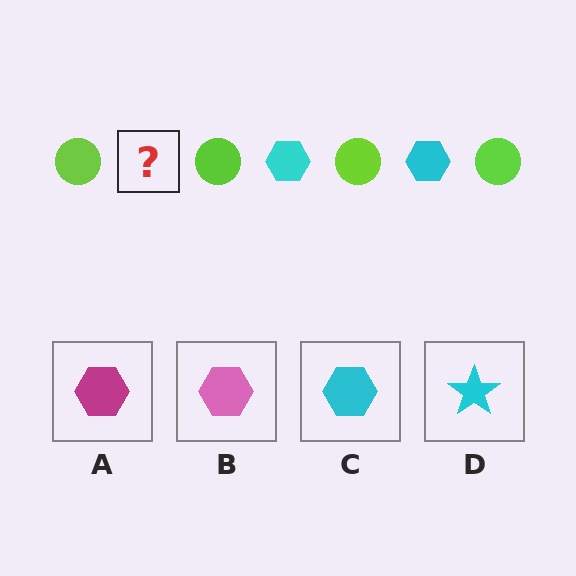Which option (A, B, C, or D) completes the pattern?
C.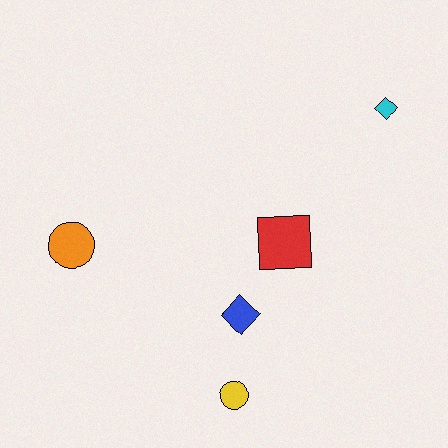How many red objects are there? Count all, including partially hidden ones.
There is 1 red object.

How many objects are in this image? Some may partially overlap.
There are 5 objects.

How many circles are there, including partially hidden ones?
There are 2 circles.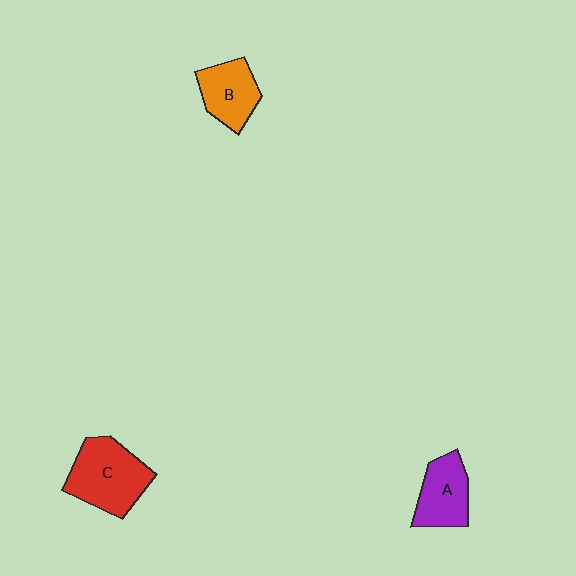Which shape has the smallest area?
Shape B (orange).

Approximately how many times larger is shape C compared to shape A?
Approximately 1.4 times.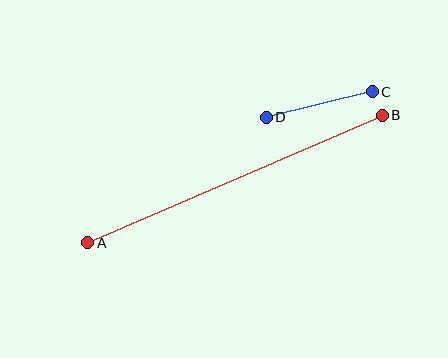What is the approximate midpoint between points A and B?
The midpoint is at approximately (235, 179) pixels.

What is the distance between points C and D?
The distance is approximately 109 pixels.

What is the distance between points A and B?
The distance is approximately 321 pixels.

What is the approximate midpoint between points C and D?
The midpoint is at approximately (319, 105) pixels.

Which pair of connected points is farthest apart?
Points A and B are farthest apart.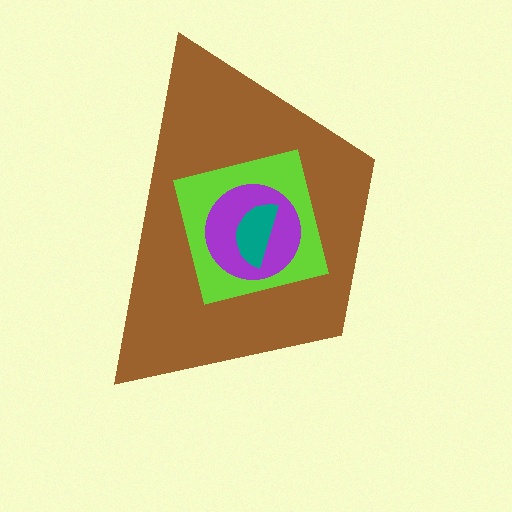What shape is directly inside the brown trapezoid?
The lime square.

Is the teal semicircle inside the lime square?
Yes.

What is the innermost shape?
The teal semicircle.